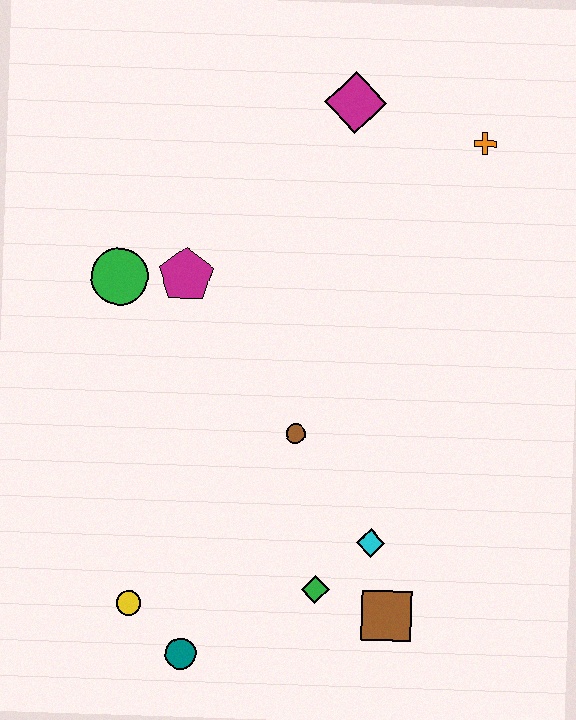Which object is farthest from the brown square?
The magenta diamond is farthest from the brown square.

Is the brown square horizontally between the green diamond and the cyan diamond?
No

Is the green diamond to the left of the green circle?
No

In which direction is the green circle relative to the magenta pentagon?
The green circle is to the left of the magenta pentagon.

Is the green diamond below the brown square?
No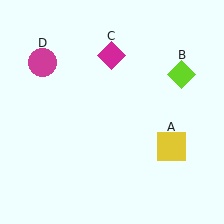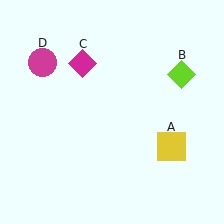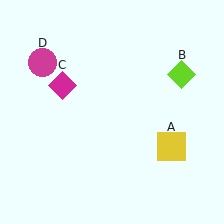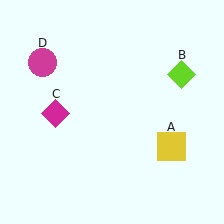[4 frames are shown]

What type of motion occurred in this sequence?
The magenta diamond (object C) rotated counterclockwise around the center of the scene.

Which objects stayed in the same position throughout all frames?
Yellow square (object A) and lime diamond (object B) and magenta circle (object D) remained stationary.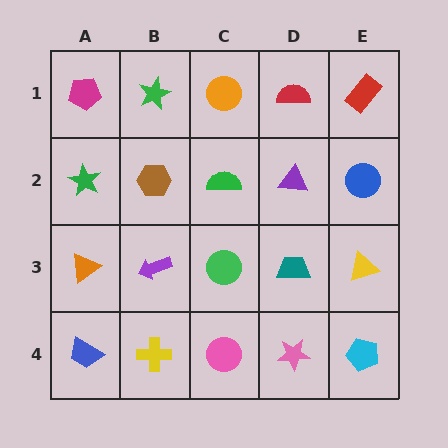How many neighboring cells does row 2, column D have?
4.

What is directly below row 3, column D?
A pink star.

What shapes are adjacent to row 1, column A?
A green star (row 2, column A), a green star (row 1, column B).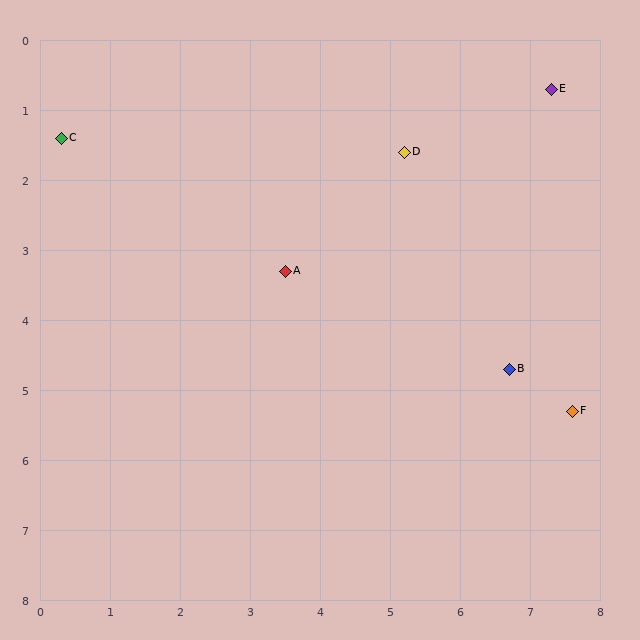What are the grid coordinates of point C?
Point C is at approximately (0.3, 1.4).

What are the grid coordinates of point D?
Point D is at approximately (5.2, 1.6).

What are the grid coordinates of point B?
Point B is at approximately (6.7, 4.7).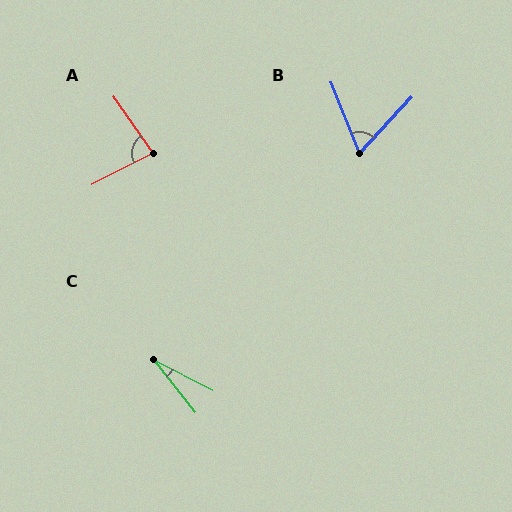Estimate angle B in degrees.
Approximately 65 degrees.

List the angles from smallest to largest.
C (25°), B (65°), A (82°).